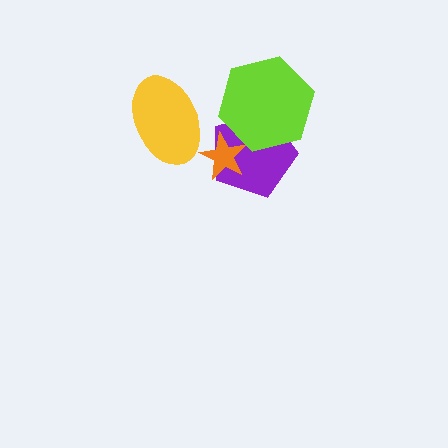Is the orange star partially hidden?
Yes, it is partially covered by another shape.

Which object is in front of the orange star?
The lime hexagon is in front of the orange star.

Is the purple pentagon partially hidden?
Yes, it is partially covered by another shape.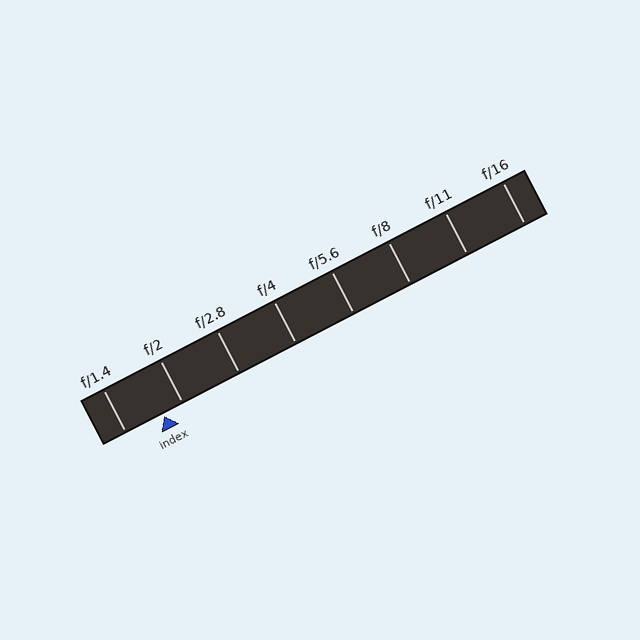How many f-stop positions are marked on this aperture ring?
There are 8 f-stop positions marked.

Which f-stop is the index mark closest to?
The index mark is closest to f/2.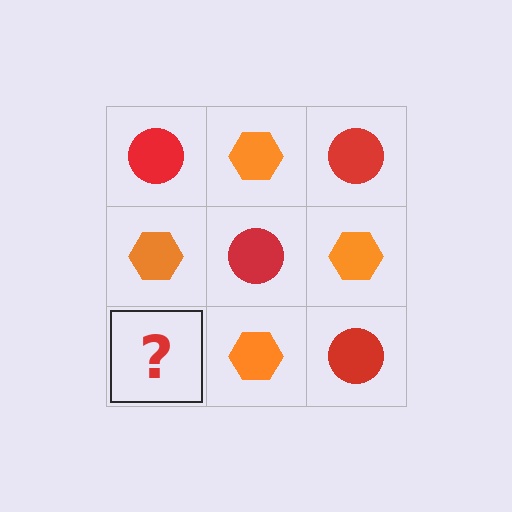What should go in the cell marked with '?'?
The missing cell should contain a red circle.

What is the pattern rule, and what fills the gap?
The rule is that it alternates red circle and orange hexagon in a checkerboard pattern. The gap should be filled with a red circle.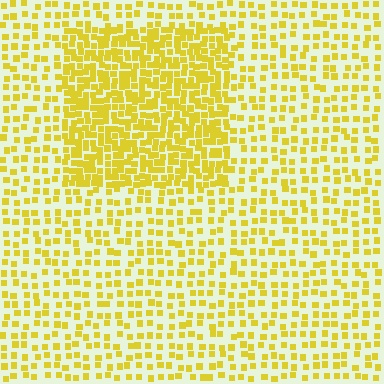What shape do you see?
I see a rectangle.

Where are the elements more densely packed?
The elements are more densely packed inside the rectangle boundary.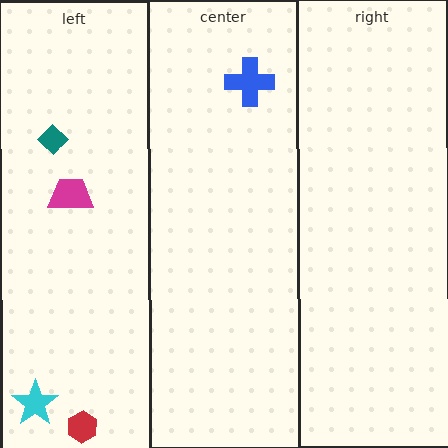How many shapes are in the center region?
1.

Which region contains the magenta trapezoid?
The left region.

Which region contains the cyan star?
The left region.